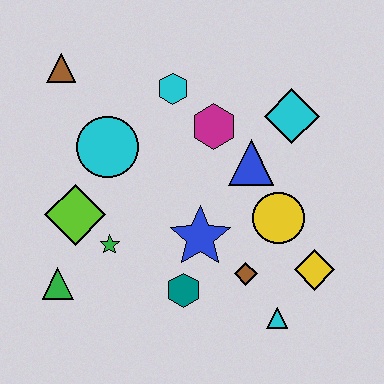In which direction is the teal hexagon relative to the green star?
The teal hexagon is to the right of the green star.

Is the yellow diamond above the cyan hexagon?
No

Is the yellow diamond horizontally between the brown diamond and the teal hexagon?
No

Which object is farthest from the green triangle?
The cyan diamond is farthest from the green triangle.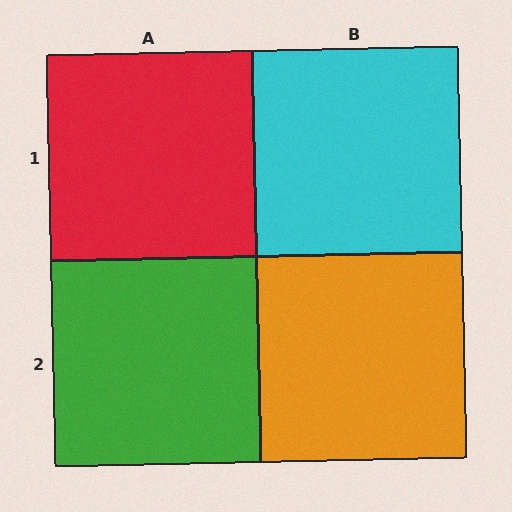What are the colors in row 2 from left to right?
Green, orange.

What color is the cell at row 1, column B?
Cyan.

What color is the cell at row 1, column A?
Red.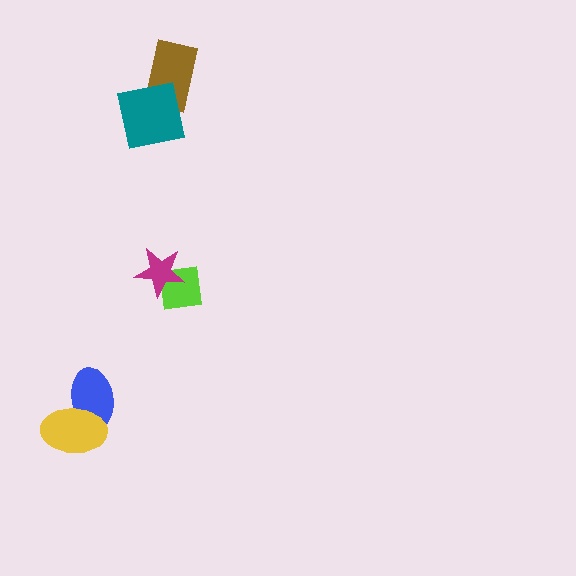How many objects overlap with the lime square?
1 object overlaps with the lime square.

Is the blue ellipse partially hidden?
Yes, it is partially covered by another shape.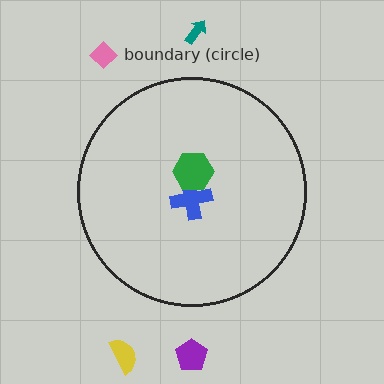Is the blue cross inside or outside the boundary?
Inside.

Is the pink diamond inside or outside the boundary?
Outside.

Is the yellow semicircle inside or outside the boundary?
Outside.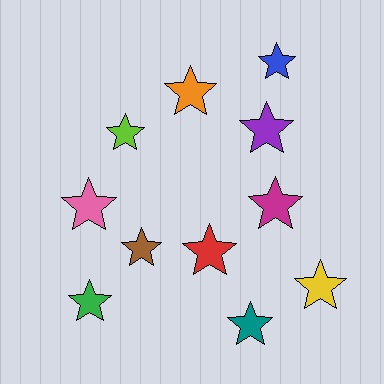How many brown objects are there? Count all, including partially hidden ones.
There is 1 brown object.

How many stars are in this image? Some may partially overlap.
There are 11 stars.